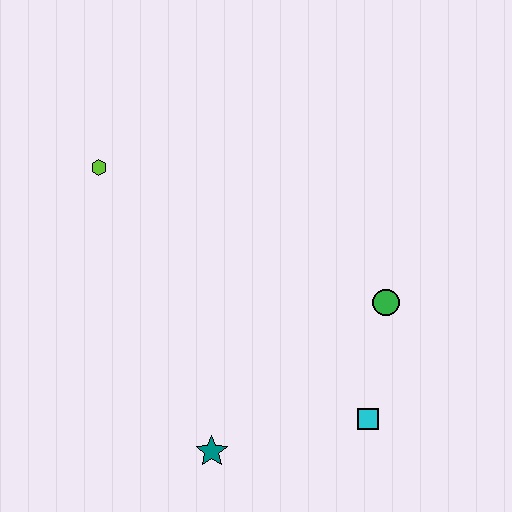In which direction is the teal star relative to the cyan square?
The teal star is to the left of the cyan square.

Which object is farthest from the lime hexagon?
The cyan square is farthest from the lime hexagon.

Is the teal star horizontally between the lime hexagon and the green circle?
Yes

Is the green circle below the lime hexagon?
Yes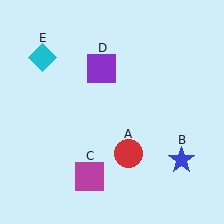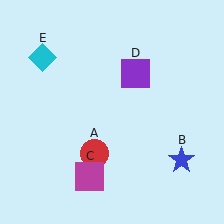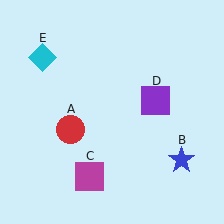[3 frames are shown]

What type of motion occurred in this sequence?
The red circle (object A), purple square (object D) rotated clockwise around the center of the scene.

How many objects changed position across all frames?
2 objects changed position: red circle (object A), purple square (object D).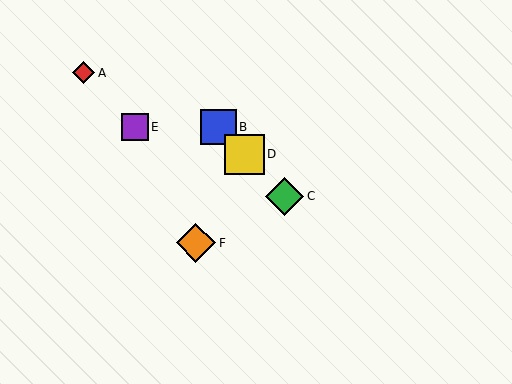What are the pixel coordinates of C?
Object C is at (285, 196).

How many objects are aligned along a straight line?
3 objects (B, C, D) are aligned along a straight line.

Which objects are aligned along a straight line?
Objects B, C, D are aligned along a straight line.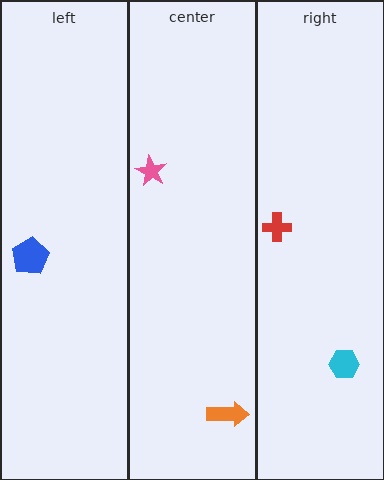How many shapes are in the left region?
1.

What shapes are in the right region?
The cyan hexagon, the red cross.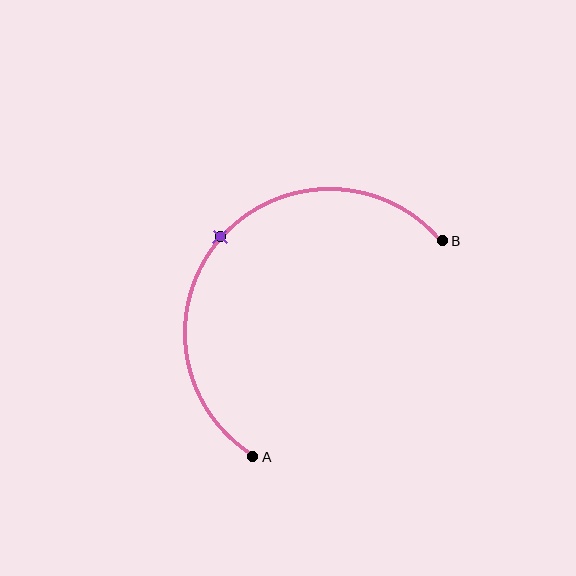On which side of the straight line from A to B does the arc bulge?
The arc bulges above and to the left of the straight line connecting A and B.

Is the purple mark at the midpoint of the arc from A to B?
Yes. The purple mark lies on the arc at equal arc-length from both A and B — it is the arc midpoint.